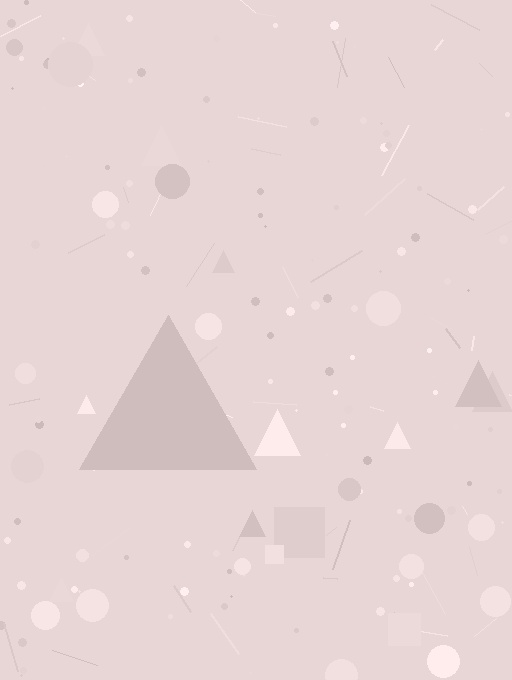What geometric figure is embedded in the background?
A triangle is embedded in the background.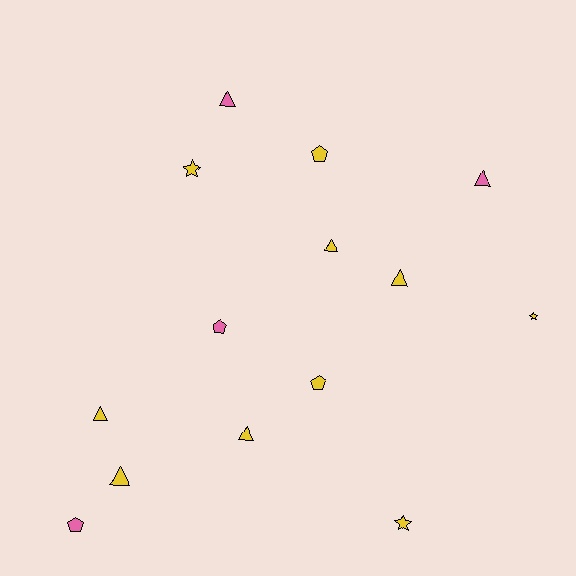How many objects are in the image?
There are 14 objects.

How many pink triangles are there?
There are 2 pink triangles.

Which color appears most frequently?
Yellow, with 10 objects.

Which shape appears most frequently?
Triangle, with 7 objects.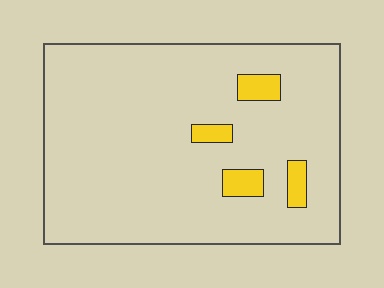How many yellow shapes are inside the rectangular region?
4.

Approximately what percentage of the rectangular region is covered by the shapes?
Approximately 5%.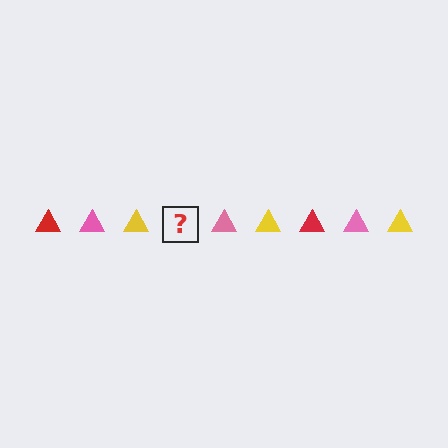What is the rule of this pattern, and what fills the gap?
The rule is that the pattern cycles through red, pink, yellow triangles. The gap should be filled with a red triangle.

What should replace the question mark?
The question mark should be replaced with a red triangle.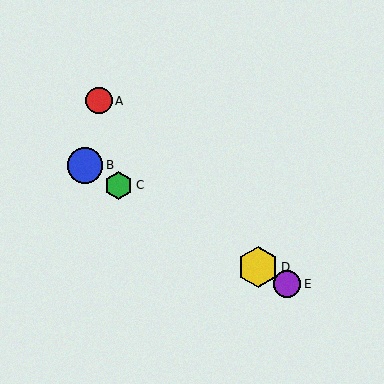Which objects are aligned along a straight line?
Objects B, C, D, E are aligned along a straight line.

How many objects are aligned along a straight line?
4 objects (B, C, D, E) are aligned along a straight line.